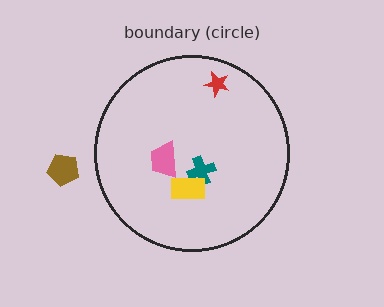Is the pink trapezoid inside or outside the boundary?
Inside.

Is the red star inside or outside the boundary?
Inside.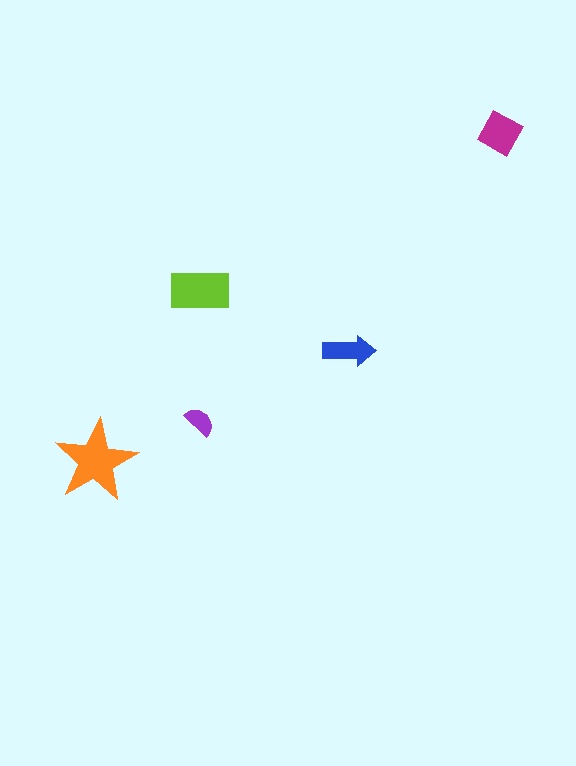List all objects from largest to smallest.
The orange star, the lime rectangle, the magenta diamond, the blue arrow, the purple semicircle.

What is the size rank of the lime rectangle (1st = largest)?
2nd.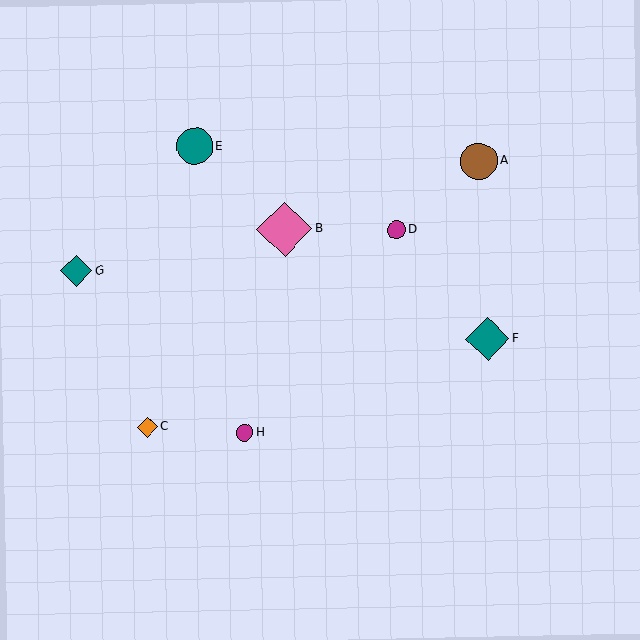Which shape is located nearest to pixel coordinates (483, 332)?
The teal diamond (labeled F) at (488, 339) is nearest to that location.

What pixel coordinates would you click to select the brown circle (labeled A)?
Click at (479, 161) to select the brown circle A.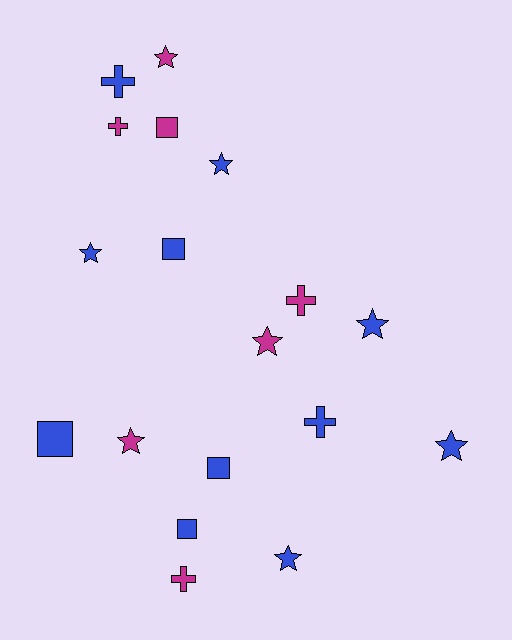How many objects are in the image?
There are 18 objects.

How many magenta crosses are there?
There are 3 magenta crosses.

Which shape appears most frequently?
Star, with 8 objects.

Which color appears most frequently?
Blue, with 11 objects.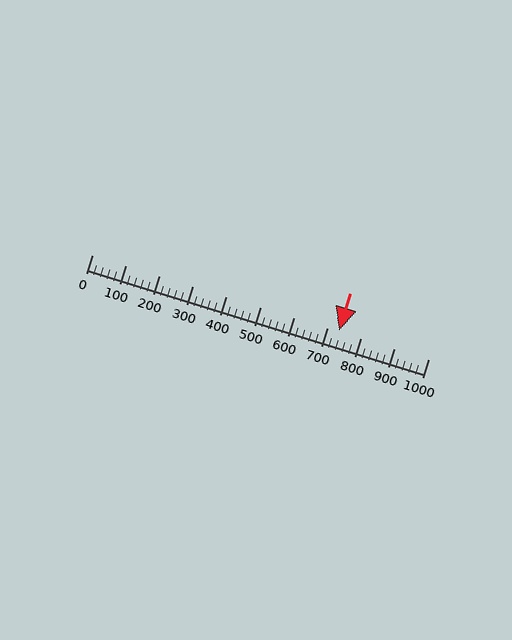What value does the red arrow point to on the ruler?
The red arrow points to approximately 735.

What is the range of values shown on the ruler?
The ruler shows values from 0 to 1000.